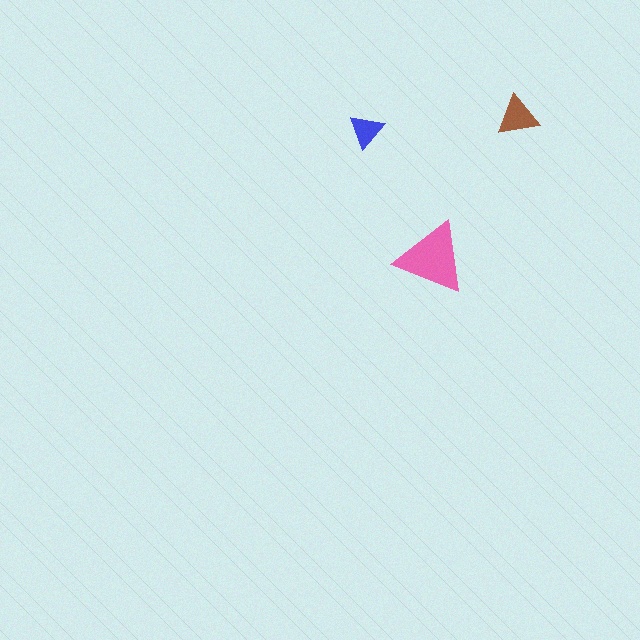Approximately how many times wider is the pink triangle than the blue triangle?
About 2 times wider.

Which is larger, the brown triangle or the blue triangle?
The brown one.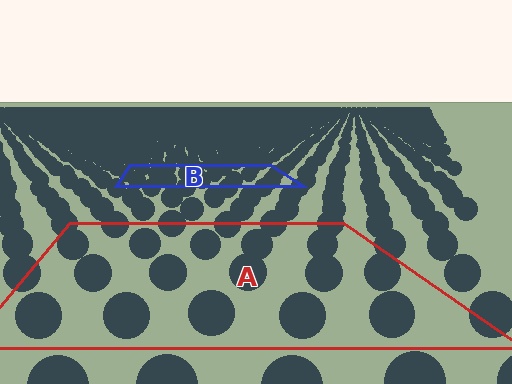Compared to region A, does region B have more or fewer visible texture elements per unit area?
Region B has more texture elements per unit area — they are packed more densely because it is farther away.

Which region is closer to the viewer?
Region A is closer. The texture elements there are larger and more spread out.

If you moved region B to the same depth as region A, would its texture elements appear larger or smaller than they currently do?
They would appear larger. At a closer depth, the same texture elements are projected at a bigger on-screen size.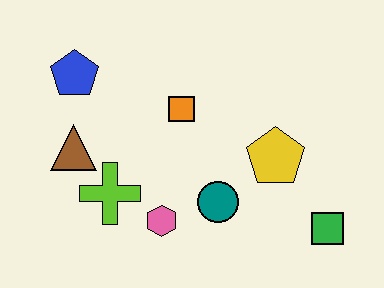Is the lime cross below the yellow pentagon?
Yes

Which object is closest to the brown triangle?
The lime cross is closest to the brown triangle.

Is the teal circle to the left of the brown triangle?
No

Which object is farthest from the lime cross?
The green square is farthest from the lime cross.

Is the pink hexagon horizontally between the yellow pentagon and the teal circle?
No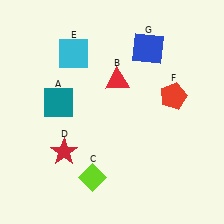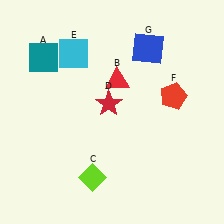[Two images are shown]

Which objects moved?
The objects that moved are: the teal square (A), the red star (D).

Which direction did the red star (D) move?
The red star (D) moved up.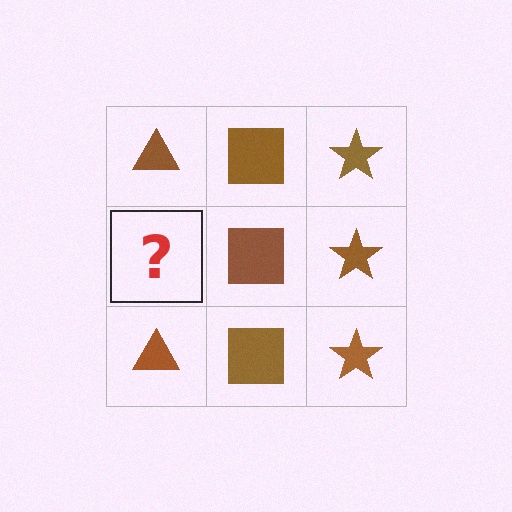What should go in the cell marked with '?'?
The missing cell should contain a brown triangle.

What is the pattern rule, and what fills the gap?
The rule is that each column has a consistent shape. The gap should be filled with a brown triangle.